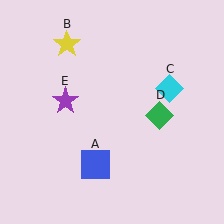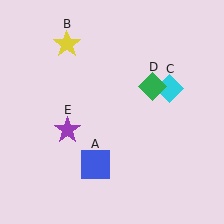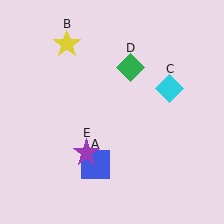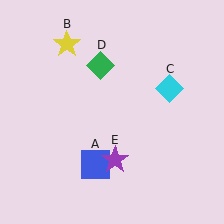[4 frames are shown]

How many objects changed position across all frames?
2 objects changed position: green diamond (object D), purple star (object E).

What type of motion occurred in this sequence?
The green diamond (object D), purple star (object E) rotated counterclockwise around the center of the scene.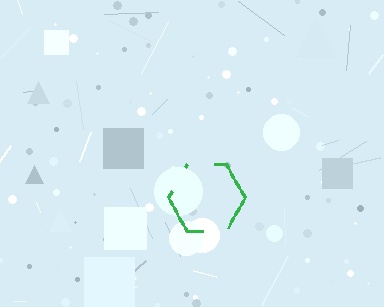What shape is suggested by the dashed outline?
The dashed outline suggests a hexagon.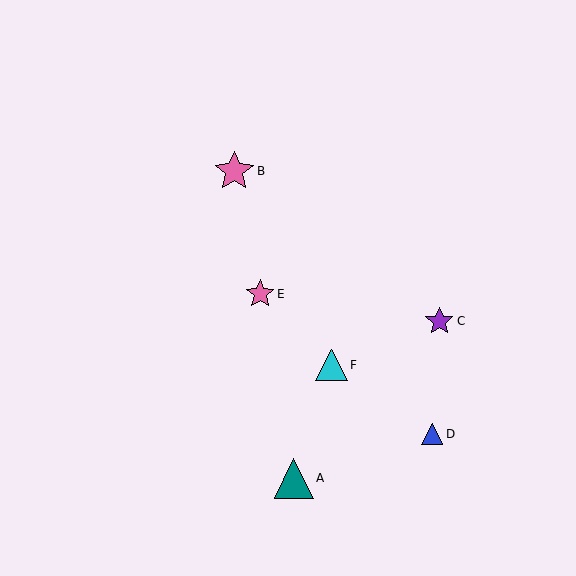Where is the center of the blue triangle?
The center of the blue triangle is at (432, 434).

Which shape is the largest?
The pink star (labeled B) is the largest.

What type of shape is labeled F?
Shape F is a cyan triangle.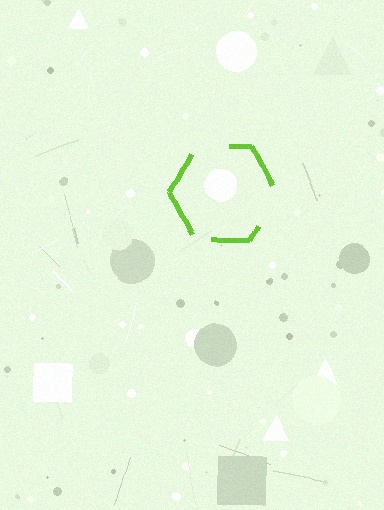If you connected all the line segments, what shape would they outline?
They would outline a hexagon.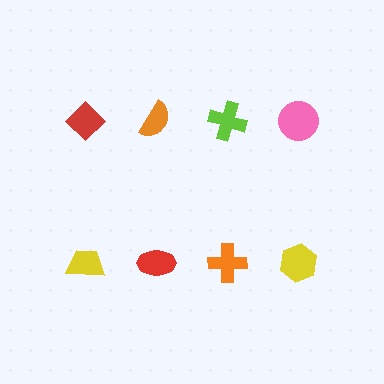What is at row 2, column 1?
A yellow trapezoid.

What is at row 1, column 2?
An orange semicircle.